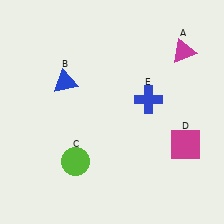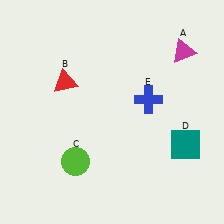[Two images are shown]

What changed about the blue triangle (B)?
In Image 1, B is blue. In Image 2, it changed to red.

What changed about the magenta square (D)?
In Image 1, D is magenta. In Image 2, it changed to teal.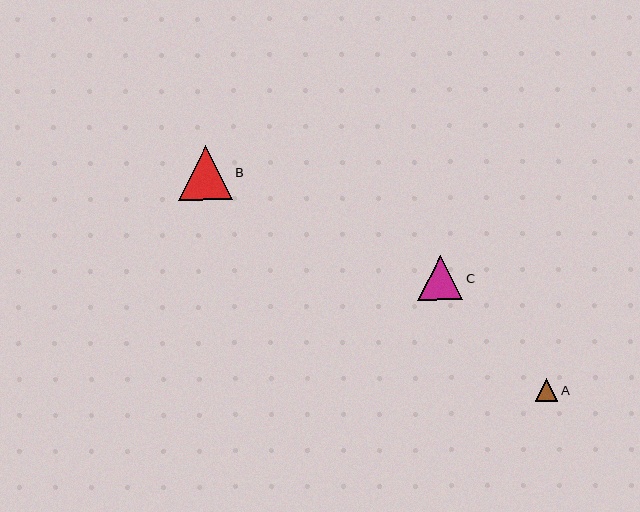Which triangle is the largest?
Triangle B is the largest with a size of approximately 54 pixels.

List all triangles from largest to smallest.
From largest to smallest: B, C, A.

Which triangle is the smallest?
Triangle A is the smallest with a size of approximately 22 pixels.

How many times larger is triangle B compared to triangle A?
Triangle B is approximately 2.4 times the size of triangle A.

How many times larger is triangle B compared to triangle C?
Triangle B is approximately 1.2 times the size of triangle C.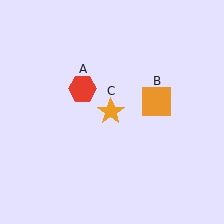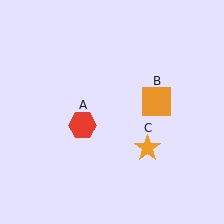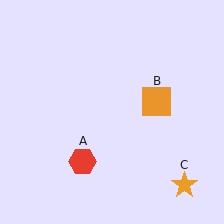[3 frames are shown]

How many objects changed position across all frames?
2 objects changed position: red hexagon (object A), orange star (object C).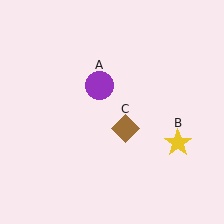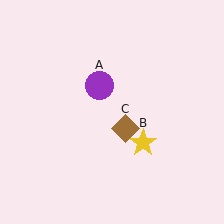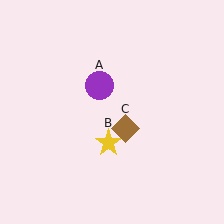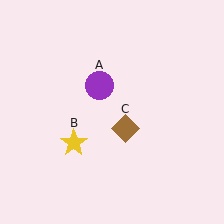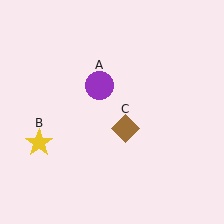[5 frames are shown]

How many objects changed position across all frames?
1 object changed position: yellow star (object B).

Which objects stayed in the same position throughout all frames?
Purple circle (object A) and brown diamond (object C) remained stationary.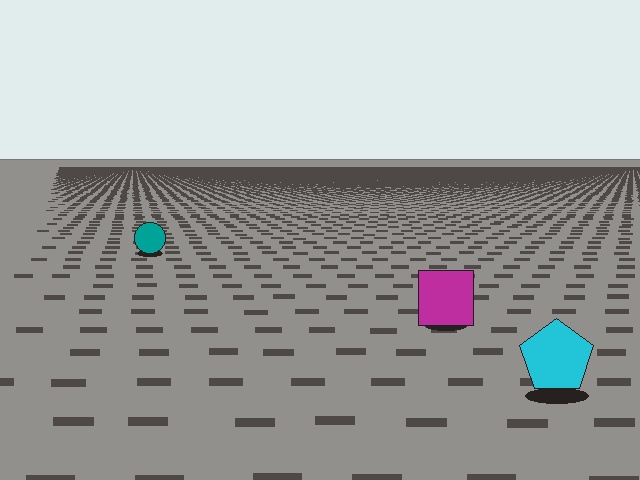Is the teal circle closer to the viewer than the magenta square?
No. The magenta square is closer — you can tell from the texture gradient: the ground texture is coarser near it.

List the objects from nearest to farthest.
From nearest to farthest: the cyan pentagon, the magenta square, the teal circle.